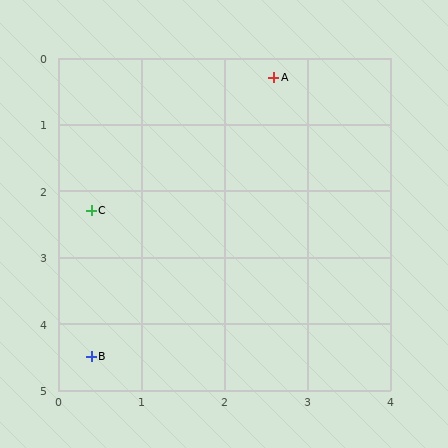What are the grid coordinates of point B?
Point B is at approximately (0.4, 4.5).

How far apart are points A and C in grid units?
Points A and C are about 3.0 grid units apart.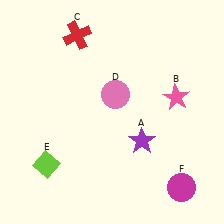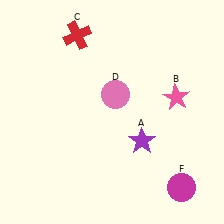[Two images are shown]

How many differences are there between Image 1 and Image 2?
There is 1 difference between the two images.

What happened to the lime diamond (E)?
The lime diamond (E) was removed in Image 2. It was in the bottom-left area of Image 1.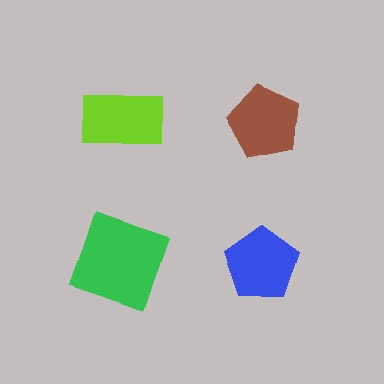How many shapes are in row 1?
2 shapes.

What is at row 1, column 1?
A lime rectangle.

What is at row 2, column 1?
A green square.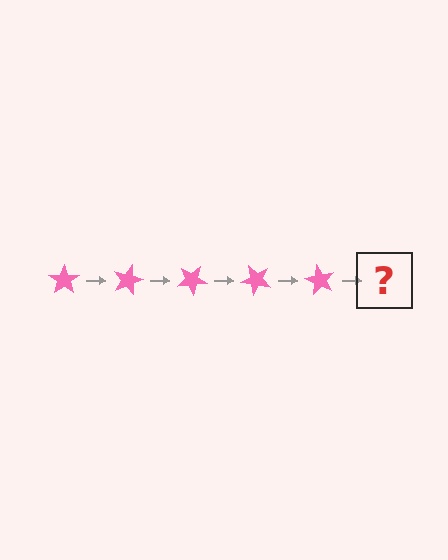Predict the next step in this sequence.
The next step is a pink star rotated 75 degrees.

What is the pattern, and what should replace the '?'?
The pattern is that the star rotates 15 degrees each step. The '?' should be a pink star rotated 75 degrees.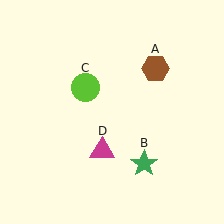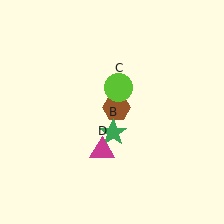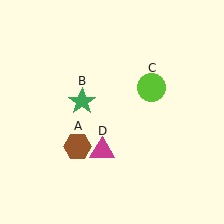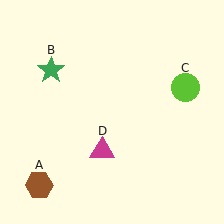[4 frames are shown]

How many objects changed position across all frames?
3 objects changed position: brown hexagon (object A), green star (object B), lime circle (object C).